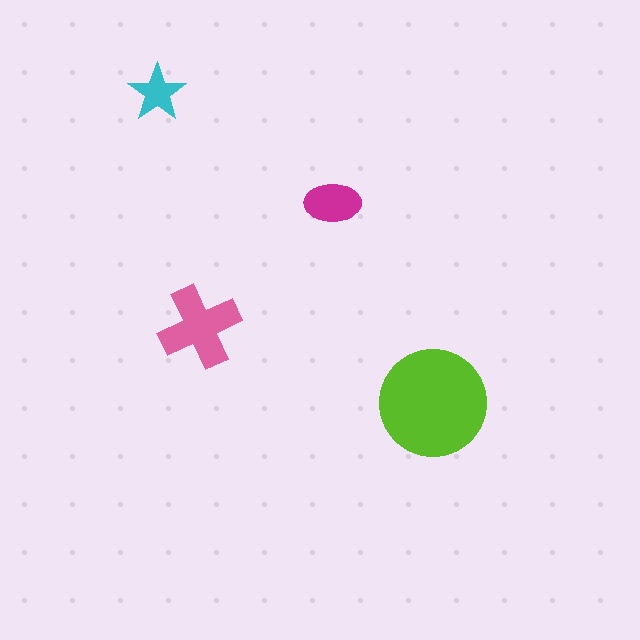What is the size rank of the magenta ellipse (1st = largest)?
3rd.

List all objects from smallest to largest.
The cyan star, the magenta ellipse, the pink cross, the lime circle.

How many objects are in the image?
There are 4 objects in the image.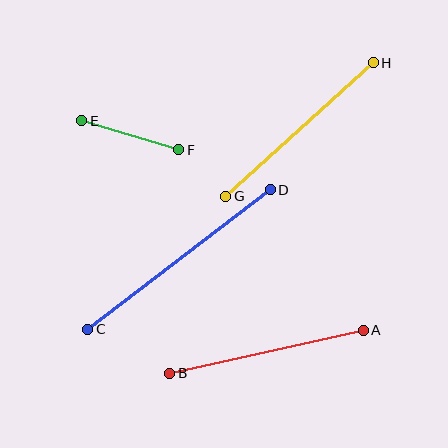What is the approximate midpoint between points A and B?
The midpoint is at approximately (267, 352) pixels.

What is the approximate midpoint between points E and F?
The midpoint is at approximately (130, 135) pixels.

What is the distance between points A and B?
The distance is approximately 199 pixels.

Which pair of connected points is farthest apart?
Points C and D are farthest apart.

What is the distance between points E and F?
The distance is approximately 101 pixels.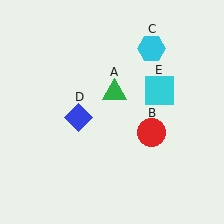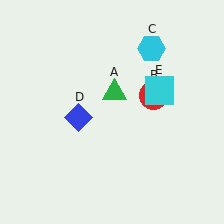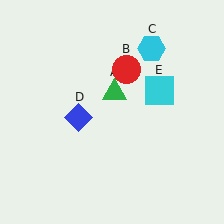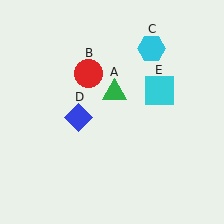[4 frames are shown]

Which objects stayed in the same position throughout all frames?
Green triangle (object A) and cyan hexagon (object C) and blue diamond (object D) and cyan square (object E) remained stationary.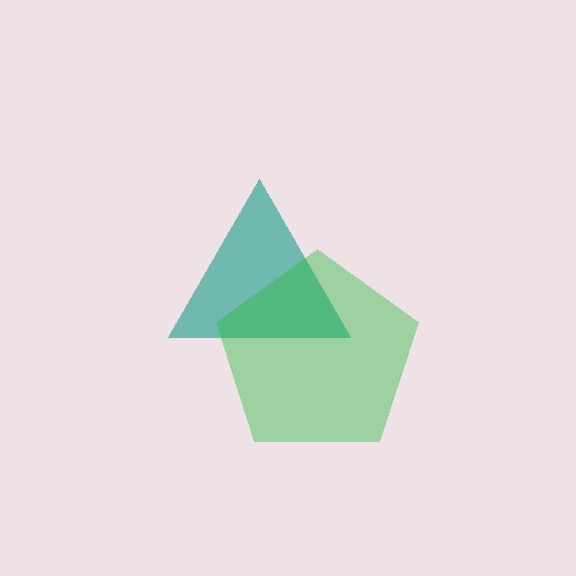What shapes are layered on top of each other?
The layered shapes are: a teal triangle, a green pentagon.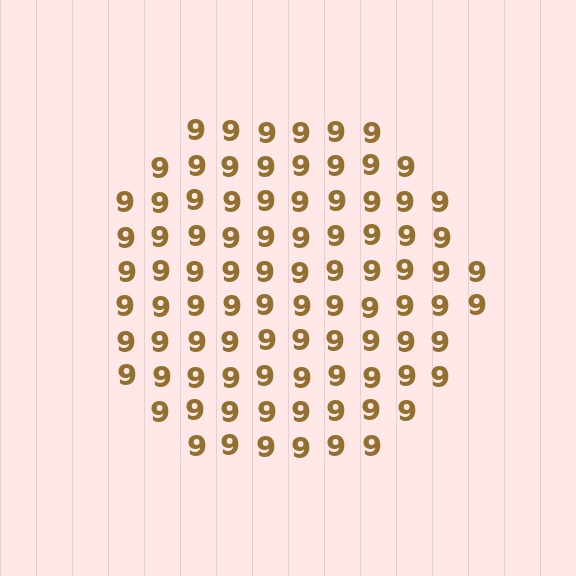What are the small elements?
The small elements are digit 9's.